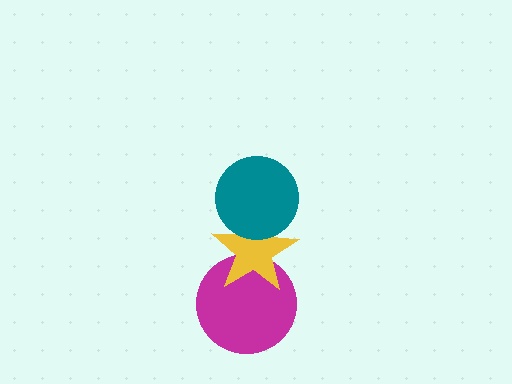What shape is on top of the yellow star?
The teal circle is on top of the yellow star.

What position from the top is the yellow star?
The yellow star is 2nd from the top.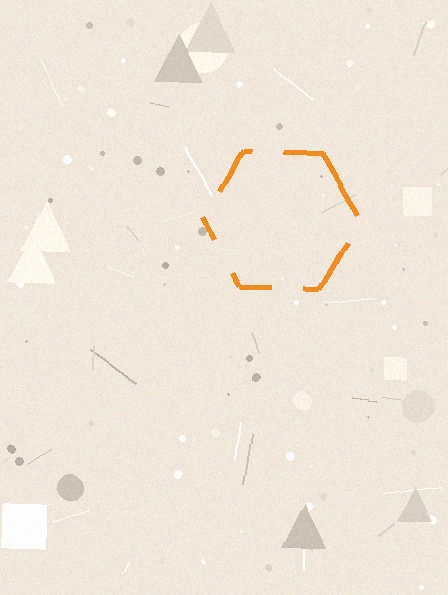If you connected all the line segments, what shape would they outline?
They would outline a hexagon.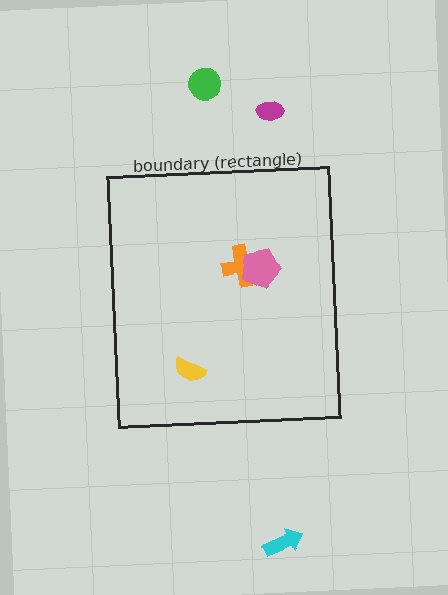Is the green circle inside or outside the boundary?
Outside.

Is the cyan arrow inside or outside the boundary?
Outside.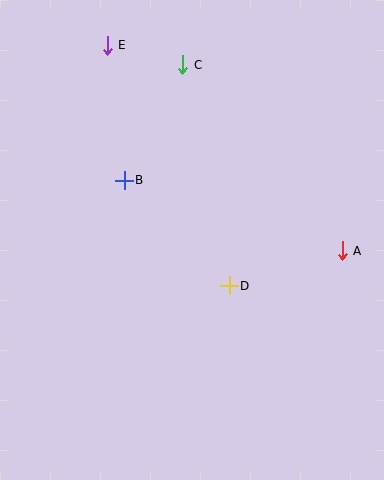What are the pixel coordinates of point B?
Point B is at (124, 180).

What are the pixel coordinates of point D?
Point D is at (229, 286).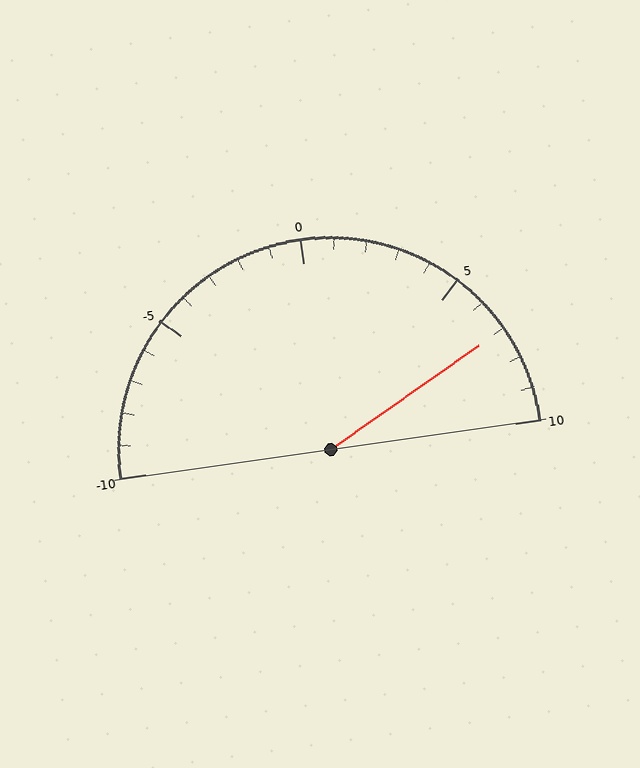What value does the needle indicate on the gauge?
The needle indicates approximately 7.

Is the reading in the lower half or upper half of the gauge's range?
The reading is in the upper half of the range (-10 to 10).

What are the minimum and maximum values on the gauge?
The gauge ranges from -10 to 10.